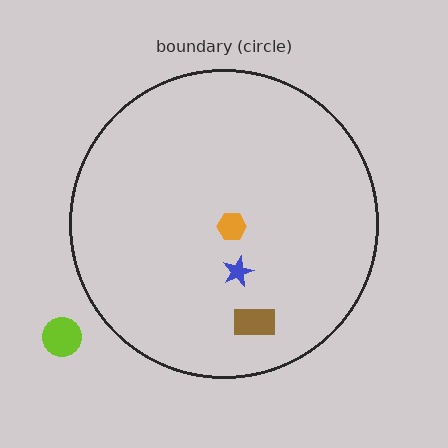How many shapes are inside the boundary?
3 inside, 1 outside.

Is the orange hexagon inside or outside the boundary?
Inside.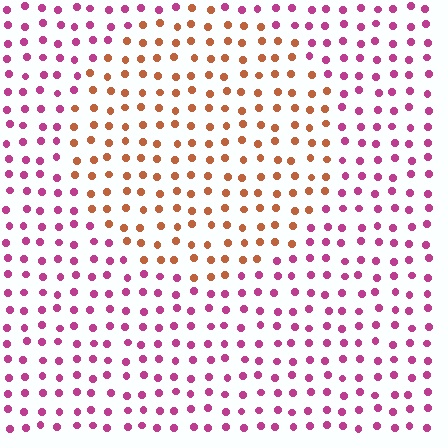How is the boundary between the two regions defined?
The boundary is defined purely by a slight shift in hue (about 57 degrees). Spacing, size, and orientation are identical on both sides.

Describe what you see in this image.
The image is filled with small magenta elements in a uniform arrangement. A circle-shaped region is visible where the elements are tinted to a slightly different hue, forming a subtle color boundary.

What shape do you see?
I see a circle.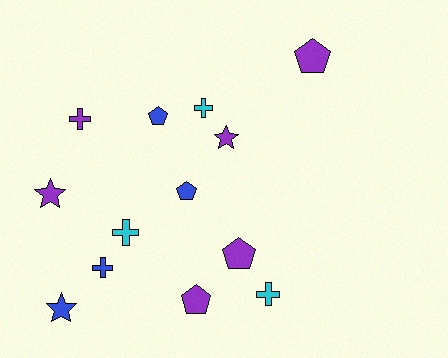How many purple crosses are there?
There is 1 purple cross.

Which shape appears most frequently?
Cross, with 5 objects.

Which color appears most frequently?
Purple, with 6 objects.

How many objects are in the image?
There are 13 objects.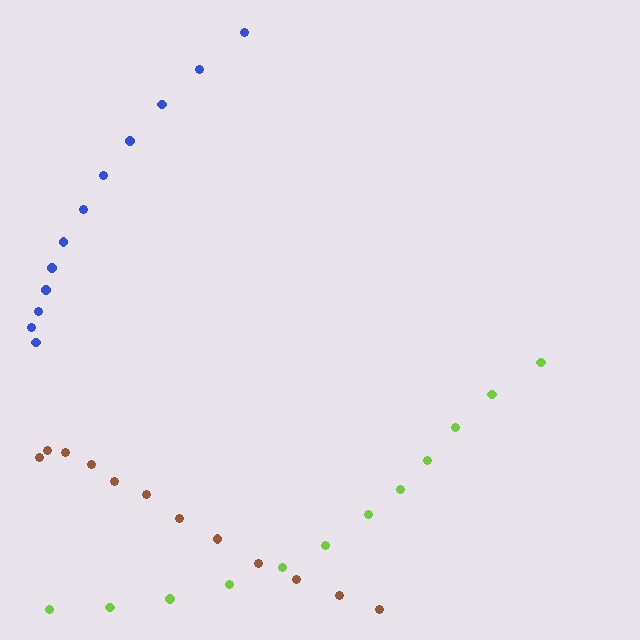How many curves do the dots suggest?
There are 3 distinct paths.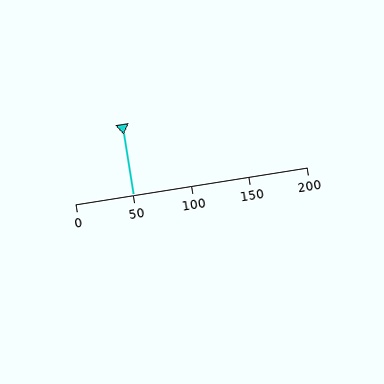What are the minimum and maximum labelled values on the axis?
The axis runs from 0 to 200.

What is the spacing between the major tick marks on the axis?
The major ticks are spaced 50 apart.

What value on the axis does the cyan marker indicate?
The marker indicates approximately 50.